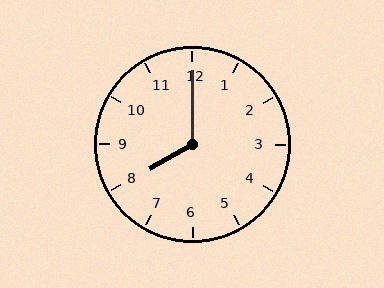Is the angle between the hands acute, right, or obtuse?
It is obtuse.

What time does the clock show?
8:00.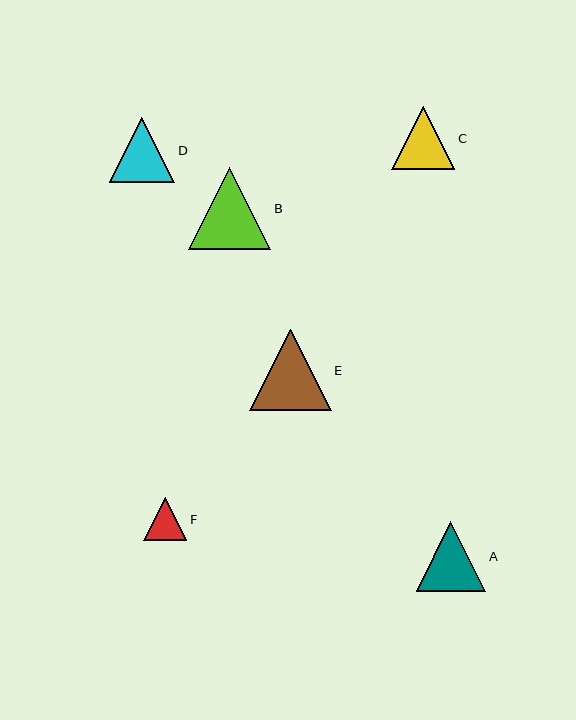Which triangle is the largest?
Triangle B is the largest with a size of approximately 82 pixels.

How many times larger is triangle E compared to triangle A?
Triangle E is approximately 1.2 times the size of triangle A.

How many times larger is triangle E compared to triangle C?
Triangle E is approximately 1.3 times the size of triangle C.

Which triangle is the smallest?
Triangle F is the smallest with a size of approximately 43 pixels.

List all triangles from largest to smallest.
From largest to smallest: B, E, A, D, C, F.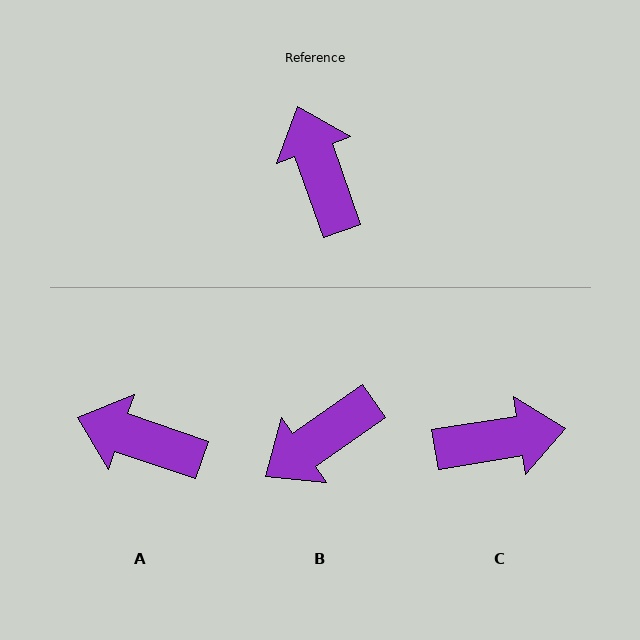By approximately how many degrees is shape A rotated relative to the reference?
Approximately 52 degrees counter-clockwise.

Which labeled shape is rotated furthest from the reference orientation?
B, about 105 degrees away.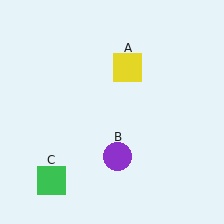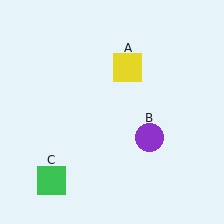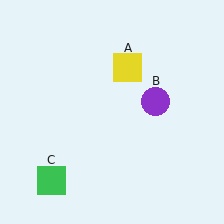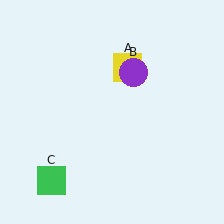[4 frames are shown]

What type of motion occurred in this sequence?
The purple circle (object B) rotated counterclockwise around the center of the scene.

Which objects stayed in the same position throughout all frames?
Yellow square (object A) and green square (object C) remained stationary.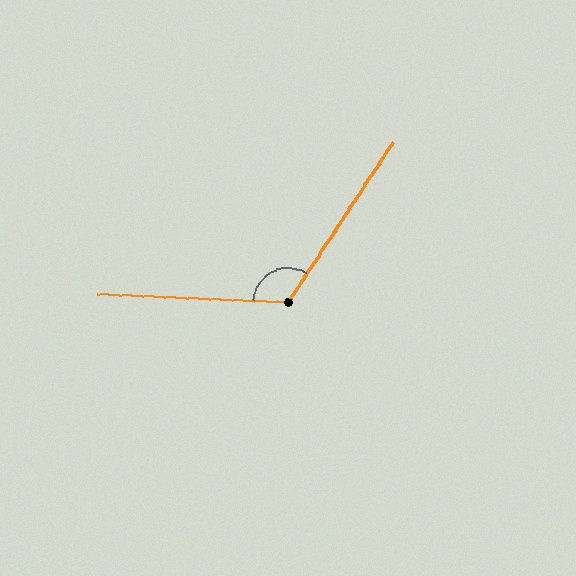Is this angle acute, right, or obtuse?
It is obtuse.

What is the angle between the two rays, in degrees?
Approximately 121 degrees.